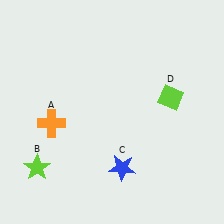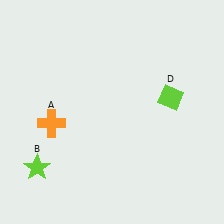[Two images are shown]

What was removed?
The blue star (C) was removed in Image 2.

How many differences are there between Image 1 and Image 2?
There is 1 difference between the two images.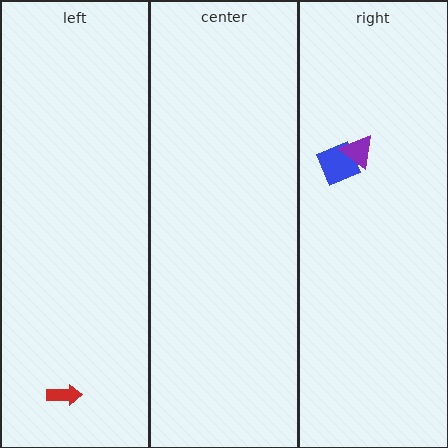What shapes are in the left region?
The red arrow.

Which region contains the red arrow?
The left region.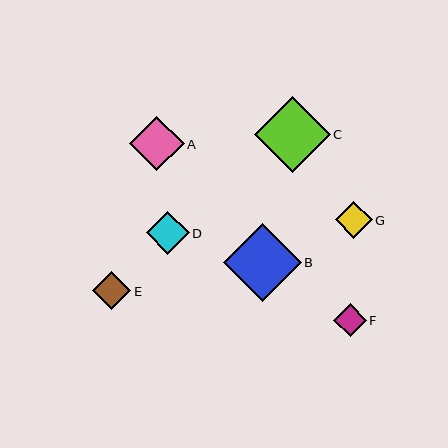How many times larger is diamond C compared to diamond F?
Diamond C is approximately 2.3 times the size of diamond F.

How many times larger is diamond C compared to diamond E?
Diamond C is approximately 2.0 times the size of diamond E.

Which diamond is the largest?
Diamond B is the largest with a size of approximately 77 pixels.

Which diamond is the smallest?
Diamond F is the smallest with a size of approximately 33 pixels.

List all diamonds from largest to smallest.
From largest to smallest: B, C, A, D, E, G, F.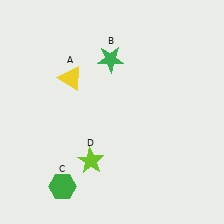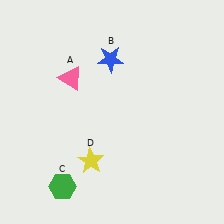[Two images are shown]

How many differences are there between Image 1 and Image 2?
There are 3 differences between the two images.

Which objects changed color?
A changed from yellow to pink. B changed from green to blue. D changed from lime to yellow.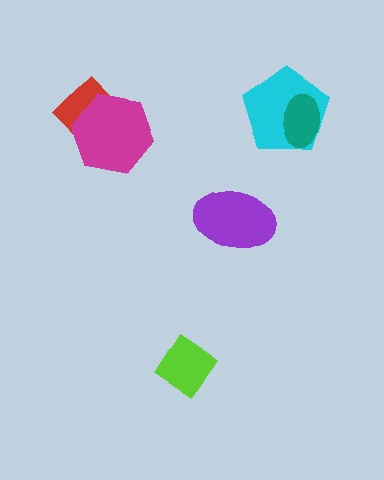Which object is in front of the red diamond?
The magenta hexagon is in front of the red diamond.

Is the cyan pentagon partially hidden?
Yes, it is partially covered by another shape.